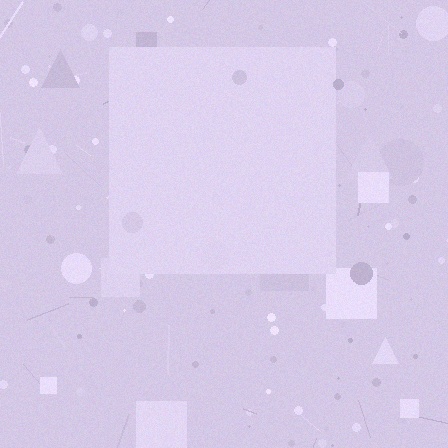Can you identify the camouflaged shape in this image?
The camouflaged shape is a square.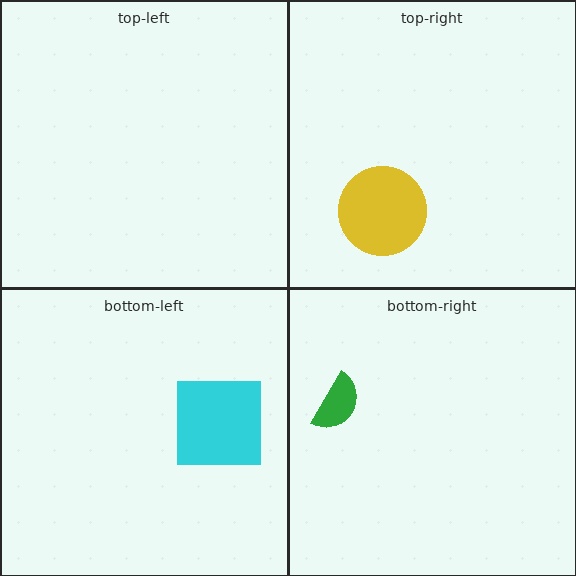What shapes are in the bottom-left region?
The cyan square.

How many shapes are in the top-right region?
1.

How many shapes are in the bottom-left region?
1.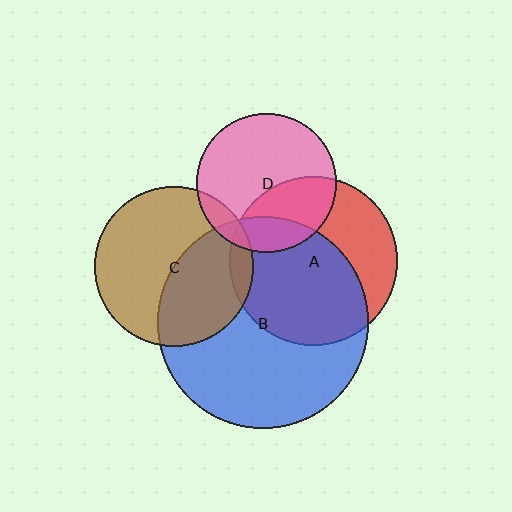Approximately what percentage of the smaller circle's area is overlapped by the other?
Approximately 40%.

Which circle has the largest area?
Circle B (blue).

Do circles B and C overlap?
Yes.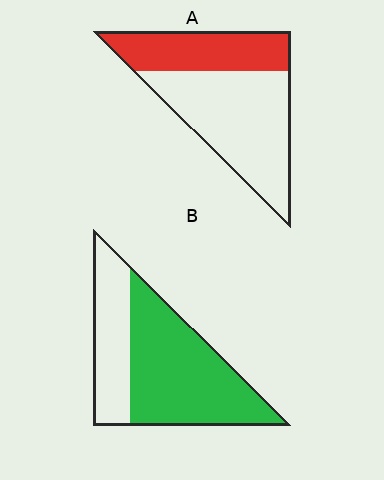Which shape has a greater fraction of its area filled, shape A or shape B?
Shape B.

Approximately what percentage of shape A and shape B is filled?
A is approximately 35% and B is approximately 65%.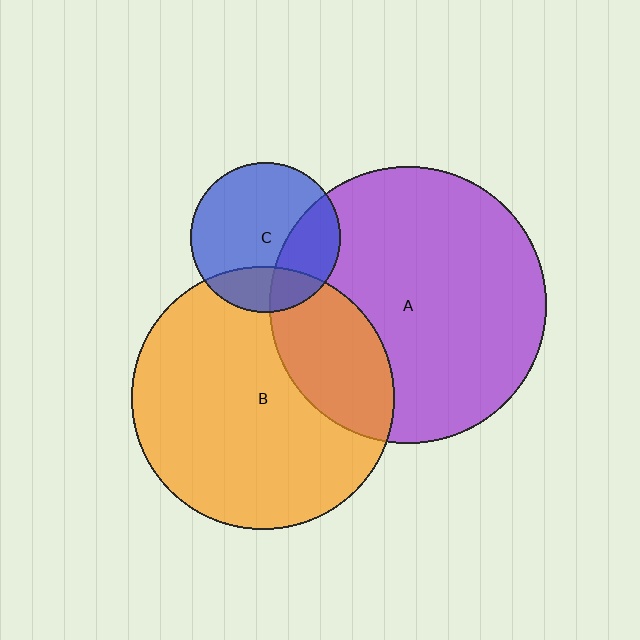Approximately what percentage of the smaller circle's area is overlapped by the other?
Approximately 20%.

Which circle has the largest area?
Circle A (purple).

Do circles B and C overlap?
Yes.